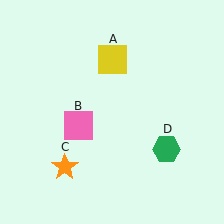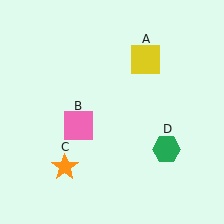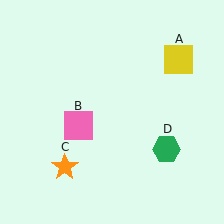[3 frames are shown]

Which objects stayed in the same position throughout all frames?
Pink square (object B) and orange star (object C) and green hexagon (object D) remained stationary.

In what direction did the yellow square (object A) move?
The yellow square (object A) moved right.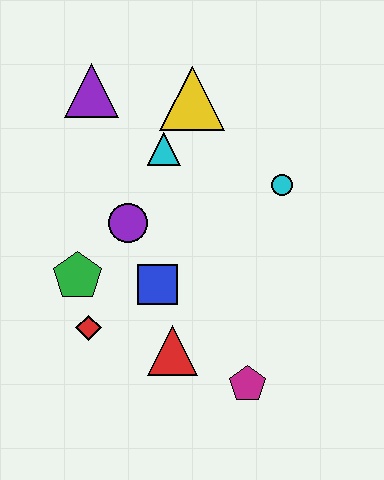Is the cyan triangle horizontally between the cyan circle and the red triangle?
No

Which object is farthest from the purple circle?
The magenta pentagon is farthest from the purple circle.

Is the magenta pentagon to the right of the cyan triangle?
Yes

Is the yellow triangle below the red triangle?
No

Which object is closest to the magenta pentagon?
The red triangle is closest to the magenta pentagon.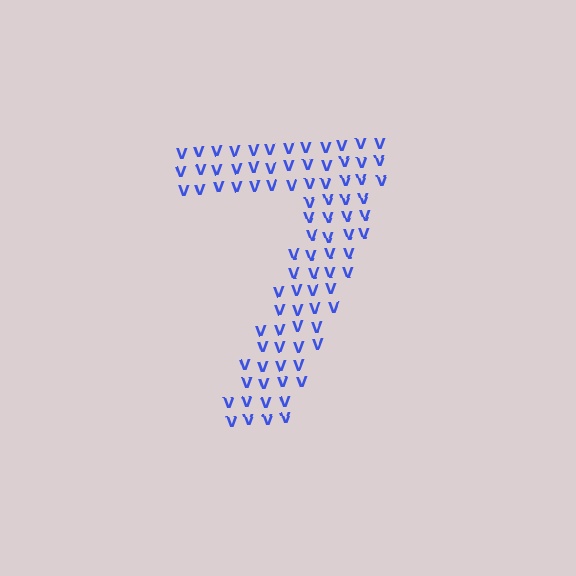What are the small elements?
The small elements are letter V's.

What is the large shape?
The large shape is the digit 7.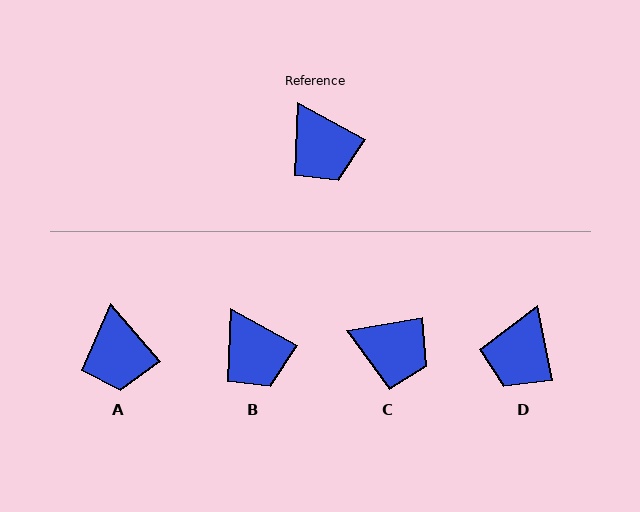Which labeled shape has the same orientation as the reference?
B.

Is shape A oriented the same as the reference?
No, it is off by about 21 degrees.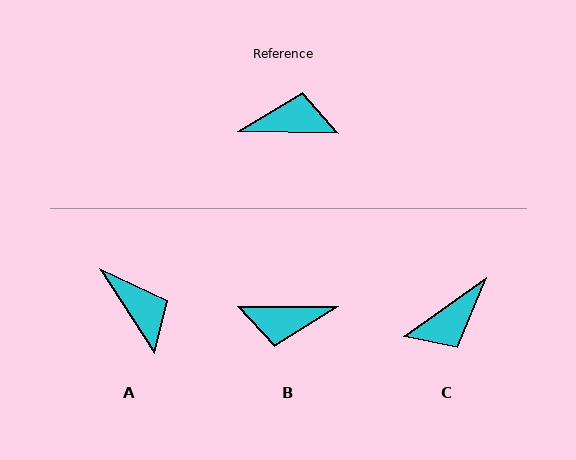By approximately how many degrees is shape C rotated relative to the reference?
Approximately 144 degrees clockwise.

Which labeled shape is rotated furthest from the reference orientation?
B, about 179 degrees away.